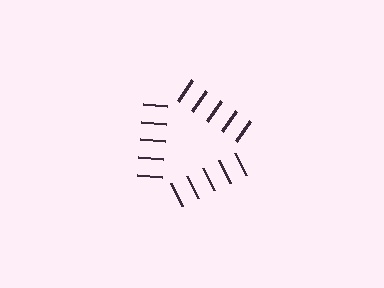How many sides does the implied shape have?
3 sides — the line-ends trace a triangle.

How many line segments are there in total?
15 — 5 along each of the 3 edges.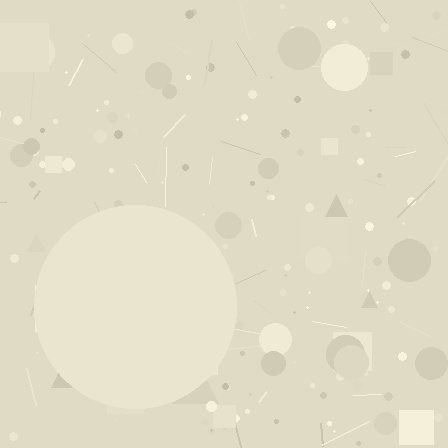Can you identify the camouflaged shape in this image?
The camouflaged shape is a circle.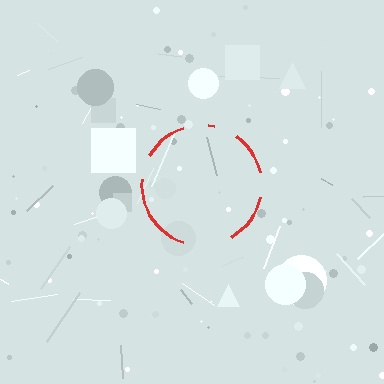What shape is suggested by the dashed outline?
The dashed outline suggests a circle.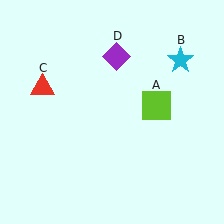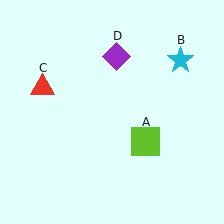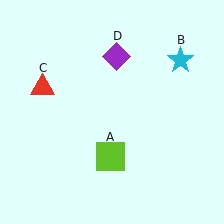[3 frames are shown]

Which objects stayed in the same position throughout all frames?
Cyan star (object B) and red triangle (object C) and purple diamond (object D) remained stationary.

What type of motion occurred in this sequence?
The lime square (object A) rotated clockwise around the center of the scene.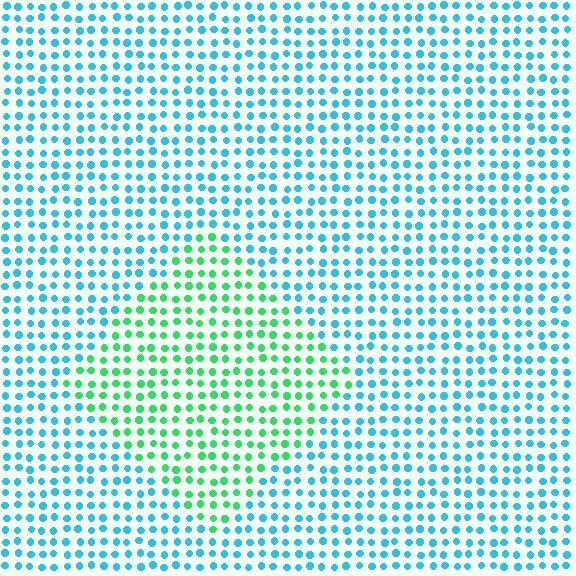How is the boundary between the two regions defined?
The boundary is defined purely by a slight shift in hue (about 52 degrees). Spacing, size, and orientation are identical on both sides.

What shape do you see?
I see a diamond.